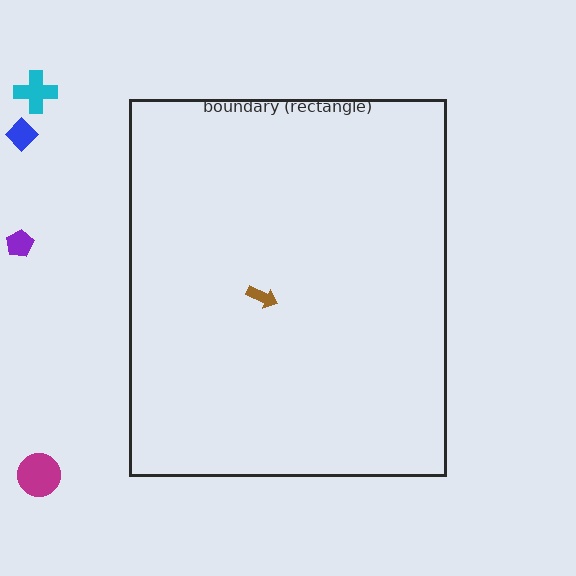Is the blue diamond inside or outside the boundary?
Outside.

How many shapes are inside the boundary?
1 inside, 4 outside.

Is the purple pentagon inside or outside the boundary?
Outside.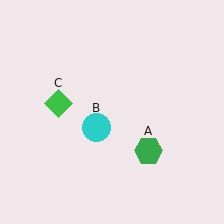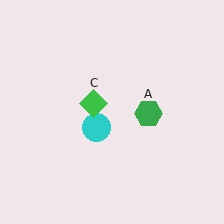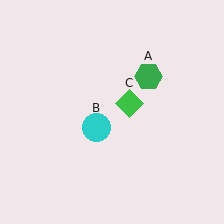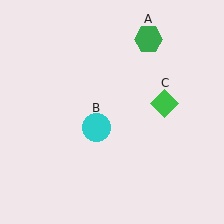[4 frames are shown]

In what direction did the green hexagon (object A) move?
The green hexagon (object A) moved up.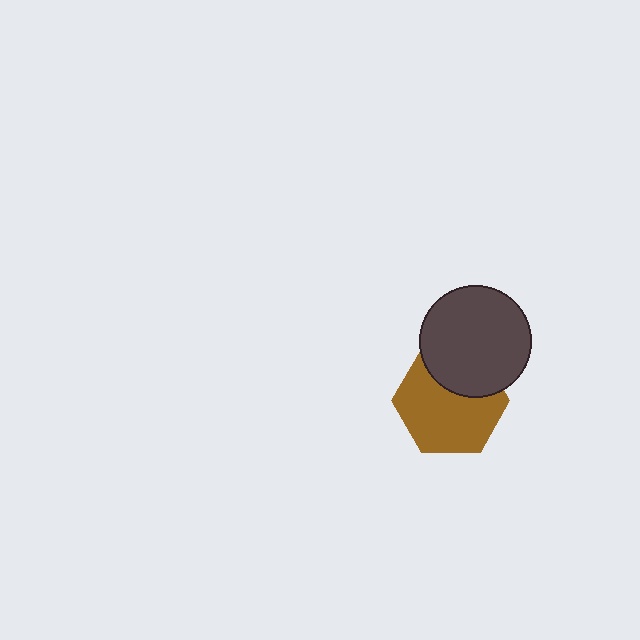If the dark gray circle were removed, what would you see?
You would see the complete brown hexagon.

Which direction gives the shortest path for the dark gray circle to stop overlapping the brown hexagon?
Moving up gives the shortest separation.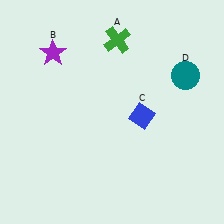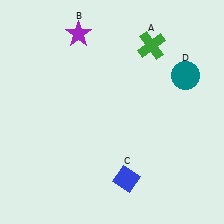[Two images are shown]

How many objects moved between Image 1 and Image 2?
3 objects moved between the two images.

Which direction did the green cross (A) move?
The green cross (A) moved right.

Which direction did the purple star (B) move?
The purple star (B) moved right.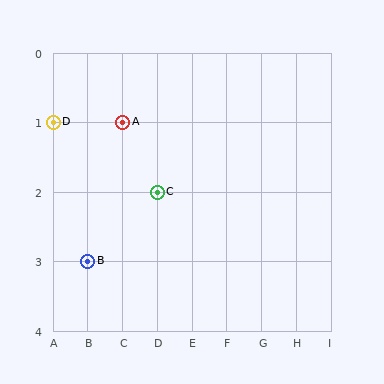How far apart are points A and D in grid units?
Points A and D are 2 columns apart.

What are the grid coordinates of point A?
Point A is at grid coordinates (C, 1).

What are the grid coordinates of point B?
Point B is at grid coordinates (B, 3).